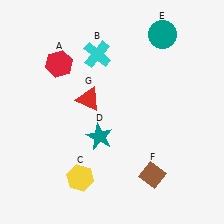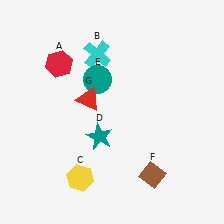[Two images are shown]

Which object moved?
The teal circle (E) moved left.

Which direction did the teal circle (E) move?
The teal circle (E) moved left.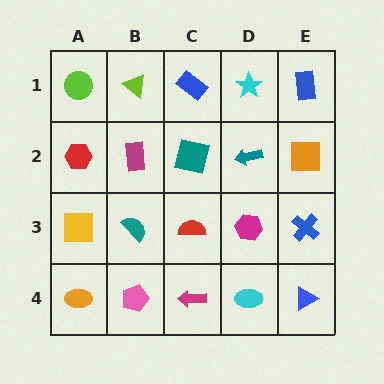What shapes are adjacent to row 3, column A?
A red hexagon (row 2, column A), an orange ellipse (row 4, column A), a teal semicircle (row 3, column B).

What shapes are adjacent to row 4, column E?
A blue cross (row 3, column E), a cyan ellipse (row 4, column D).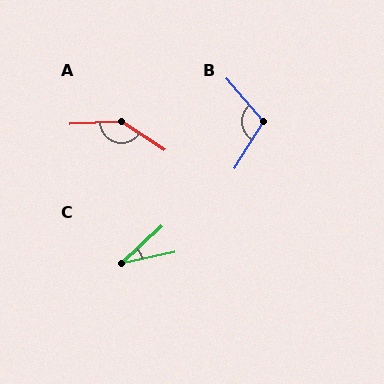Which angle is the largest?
A, at approximately 144 degrees.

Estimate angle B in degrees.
Approximately 108 degrees.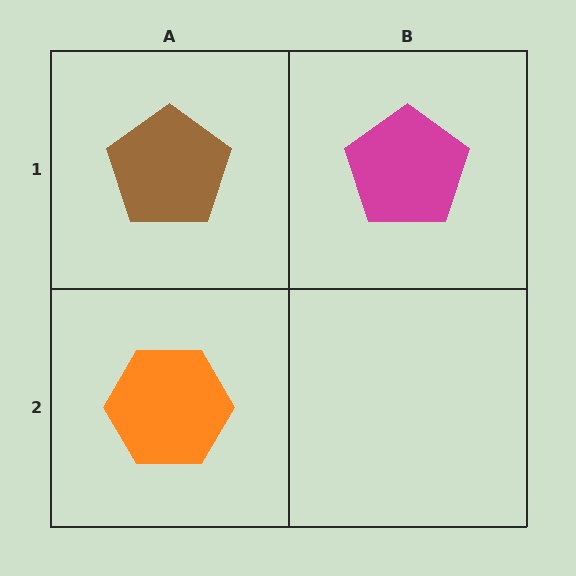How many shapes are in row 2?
1 shape.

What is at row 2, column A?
An orange hexagon.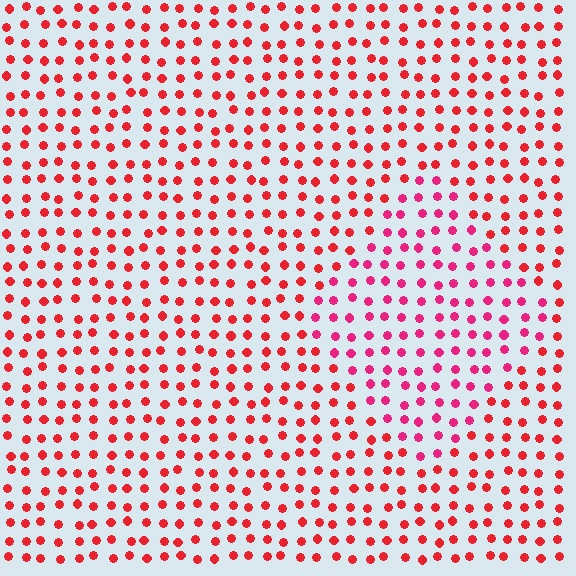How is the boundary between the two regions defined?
The boundary is defined purely by a slight shift in hue (about 25 degrees). Spacing, size, and orientation are identical on both sides.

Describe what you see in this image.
The image is filled with small red elements in a uniform arrangement. A diamond-shaped region is visible where the elements are tinted to a slightly different hue, forming a subtle color boundary.